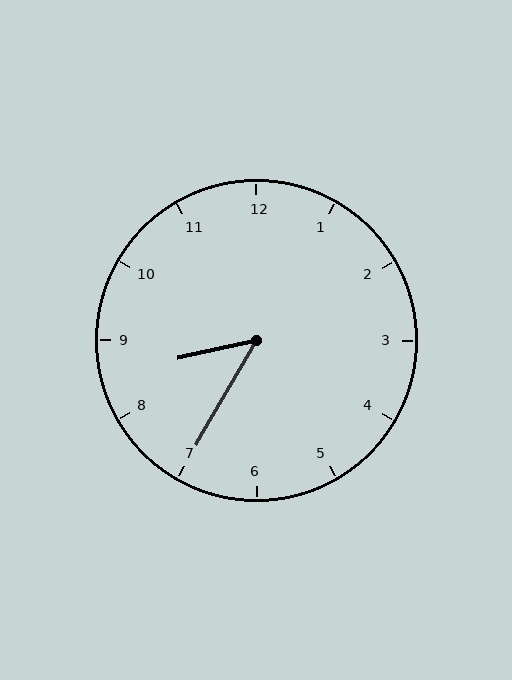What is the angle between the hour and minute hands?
Approximately 48 degrees.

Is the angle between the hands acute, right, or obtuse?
It is acute.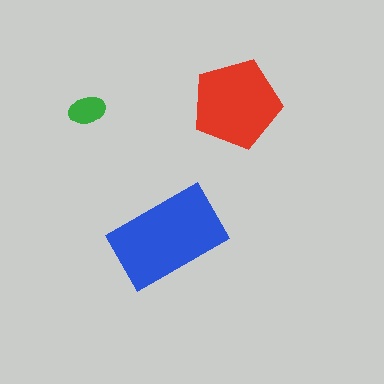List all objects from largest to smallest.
The blue rectangle, the red pentagon, the green ellipse.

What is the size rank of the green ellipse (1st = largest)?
3rd.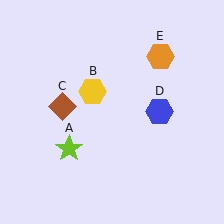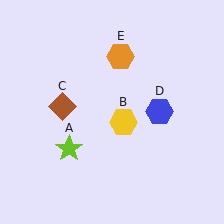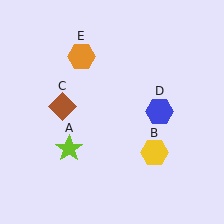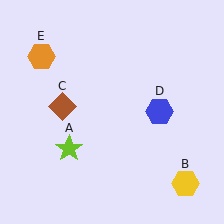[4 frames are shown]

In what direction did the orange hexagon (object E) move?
The orange hexagon (object E) moved left.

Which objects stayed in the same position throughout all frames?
Lime star (object A) and brown diamond (object C) and blue hexagon (object D) remained stationary.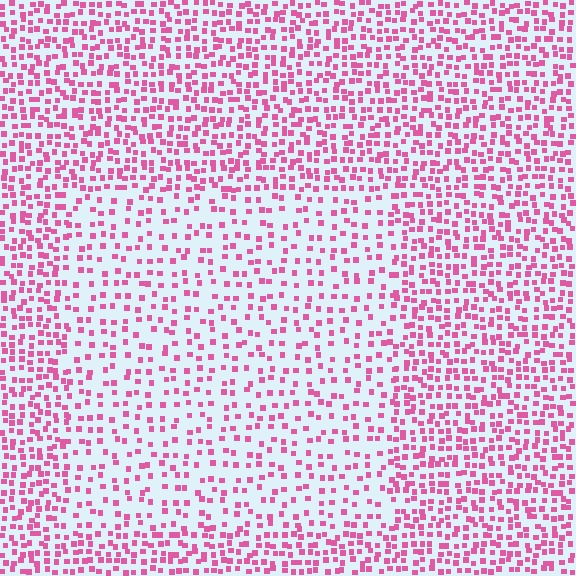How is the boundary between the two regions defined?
The boundary is defined by a change in element density (approximately 1.9x ratio). All elements are the same color, size, and shape.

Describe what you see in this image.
The image contains small pink elements arranged at two different densities. A rectangle-shaped region is visible where the elements are less densely packed than the surrounding area.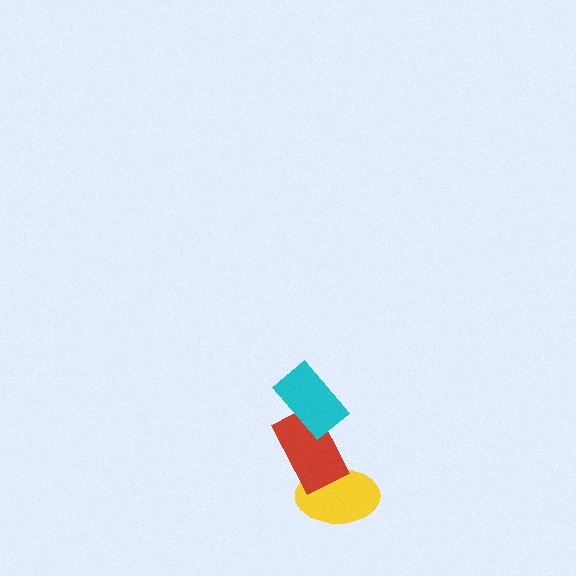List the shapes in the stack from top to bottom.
From top to bottom: the cyan rectangle, the red rectangle, the yellow ellipse.